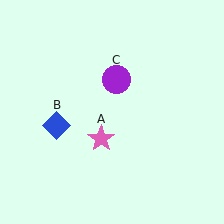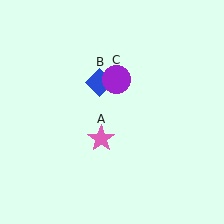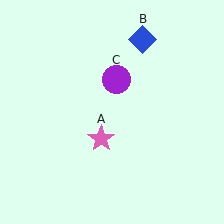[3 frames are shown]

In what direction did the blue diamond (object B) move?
The blue diamond (object B) moved up and to the right.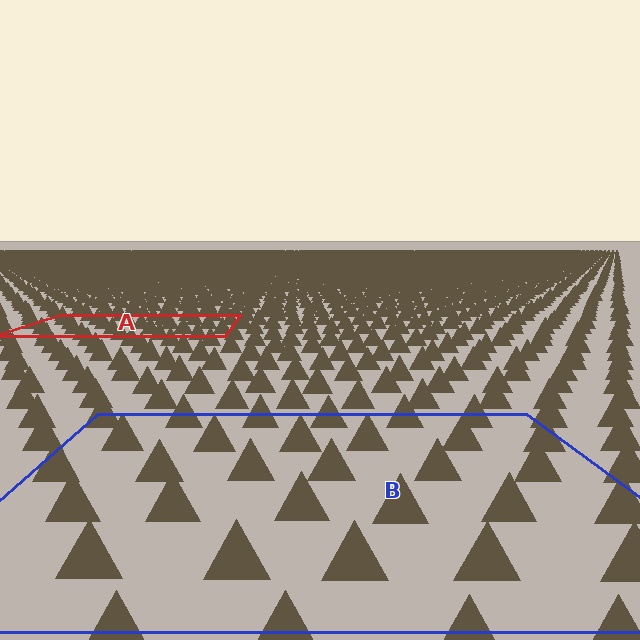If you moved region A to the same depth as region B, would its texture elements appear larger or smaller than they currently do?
They would appear larger. At a closer depth, the same texture elements are projected at a bigger on-screen size.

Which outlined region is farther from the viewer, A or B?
Region A is farther from the viewer — the texture elements inside it appear smaller and more densely packed.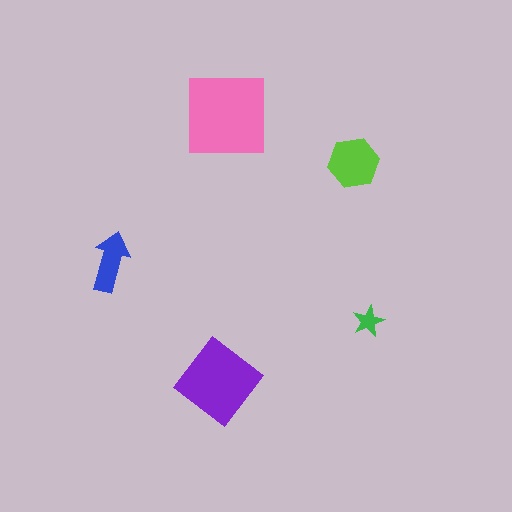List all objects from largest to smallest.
The pink square, the purple diamond, the lime hexagon, the blue arrow, the green star.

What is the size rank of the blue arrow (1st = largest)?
4th.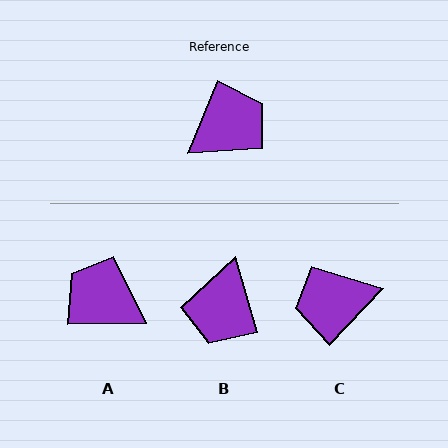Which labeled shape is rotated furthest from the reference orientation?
C, about 158 degrees away.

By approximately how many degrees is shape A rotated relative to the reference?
Approximately 112 degrees counter-clockwise.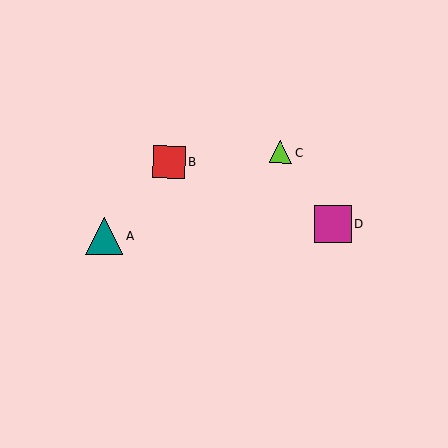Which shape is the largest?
The teal triangle (labeled A) is the largest.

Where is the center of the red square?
The center of the red square is at (169, 162).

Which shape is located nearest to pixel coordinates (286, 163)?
The lime triangle (labeled C) at (280, 152) is nearest to that location.